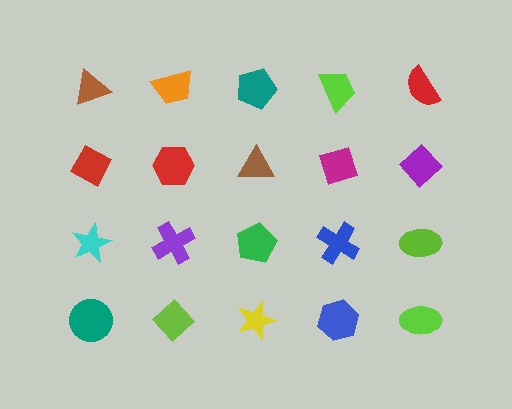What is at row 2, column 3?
A brown triangle.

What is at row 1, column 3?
A teal pentagon.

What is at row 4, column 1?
A teal circle.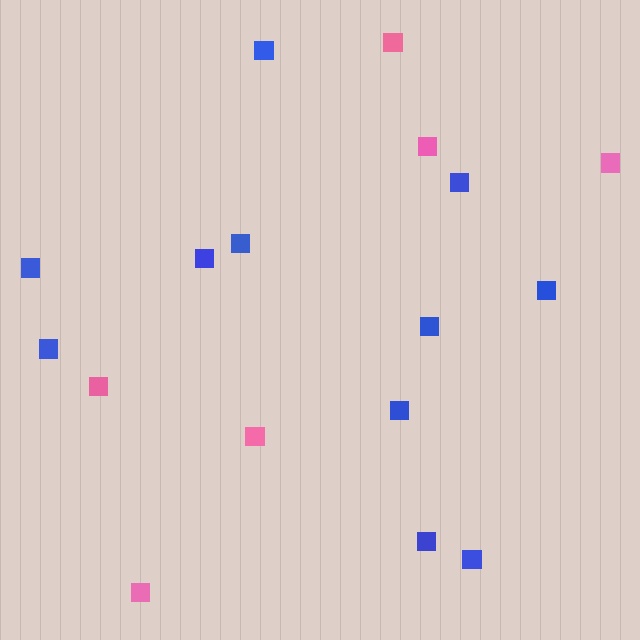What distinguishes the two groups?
There are 2 groups: one group of pink squares (6) and one group of blue squares (11).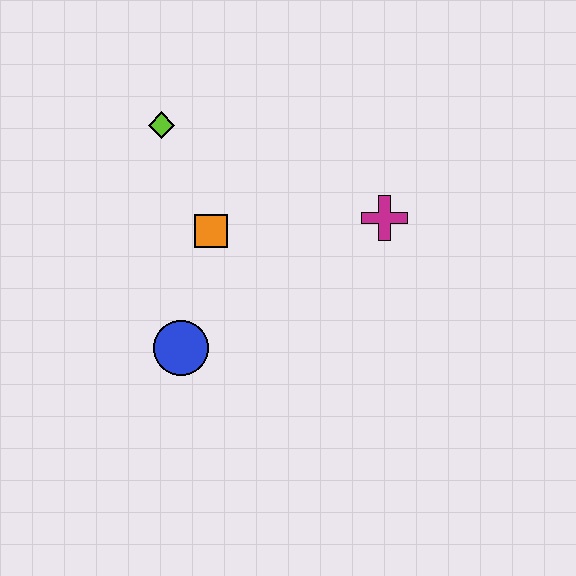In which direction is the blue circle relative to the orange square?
The blue circle is below the orange square.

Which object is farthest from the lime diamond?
The magenta cross is farthest from the lime diamond.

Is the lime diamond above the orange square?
Yes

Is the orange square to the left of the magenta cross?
Yes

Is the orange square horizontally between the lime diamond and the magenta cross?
Yes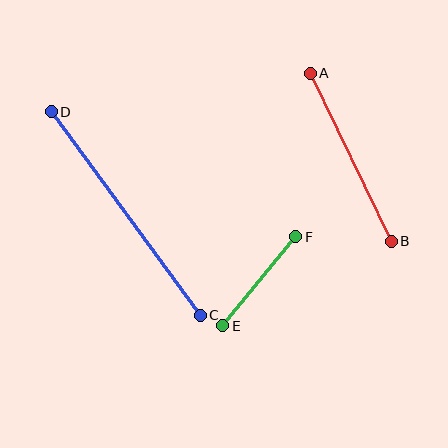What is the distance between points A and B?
The distance is approximately 187 pixels.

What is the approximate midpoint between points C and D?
The midpoint is at approximately (126, 214) pixels.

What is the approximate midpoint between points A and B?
The midpoint is at approximately (351, 157) pixels.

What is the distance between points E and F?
The distance is approximately 115 pixels.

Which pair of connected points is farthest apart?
Points C and D are farthest apart.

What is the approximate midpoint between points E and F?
The midpoint is at approximately (259, 281) pixels.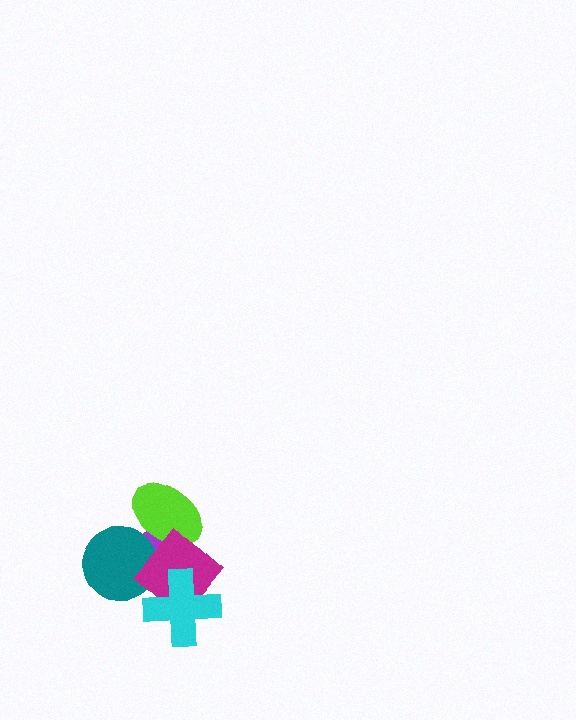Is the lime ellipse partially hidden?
Yes, it is partially covered by another shape.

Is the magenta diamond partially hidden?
Yes, it is partially covered by another shape.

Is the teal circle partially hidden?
Yes, it is partially covered by another shape.